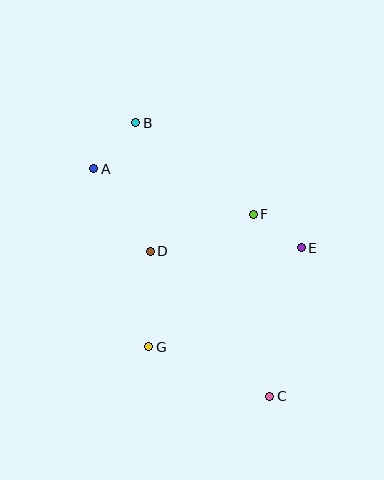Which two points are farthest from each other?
Points B and C are farthest from each other.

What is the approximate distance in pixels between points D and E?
The distance between D and E is approximately 151 pixels.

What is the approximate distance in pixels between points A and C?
The distance between A and C is approximately 288 pixels.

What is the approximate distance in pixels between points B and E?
The distance between B and E is approximately 208 pixels.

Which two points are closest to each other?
Points E and F are closest to each other.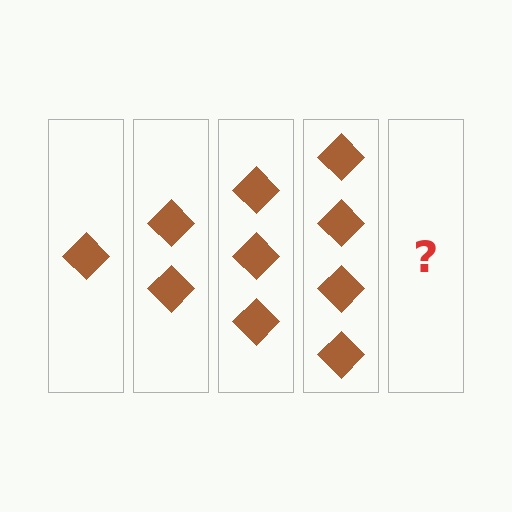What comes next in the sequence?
The next element should be 5 diamonds.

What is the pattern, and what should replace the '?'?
The pattern is that each step adds one more diamond. The '?' should be 5 diamonds.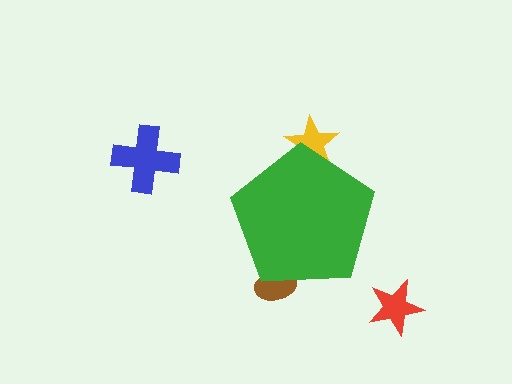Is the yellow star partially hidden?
Yes, the yellow star is partially hidden behind the green pentagon.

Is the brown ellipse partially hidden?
Yes, the brown ellipse is partially hidden behind the green pentagon.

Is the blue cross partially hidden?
No, the blue cross is fully visible.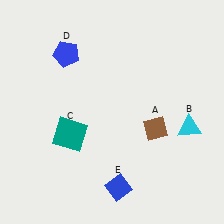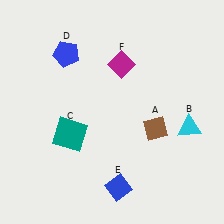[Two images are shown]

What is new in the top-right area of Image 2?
A magenta diamond (F) was added in the top-right area of Image 2.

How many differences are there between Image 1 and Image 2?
There is 1 difference between the two images.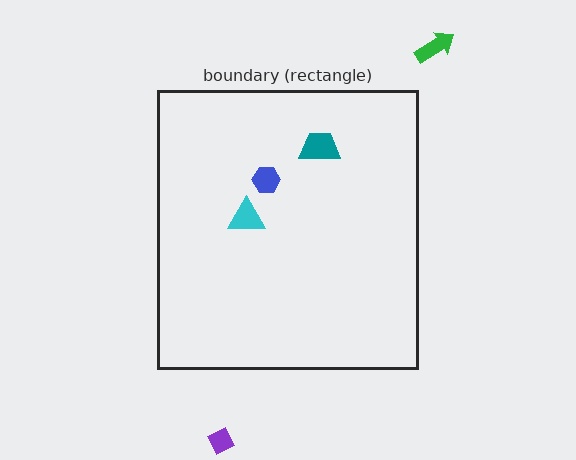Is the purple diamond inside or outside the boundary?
Outside.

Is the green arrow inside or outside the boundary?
Outside.